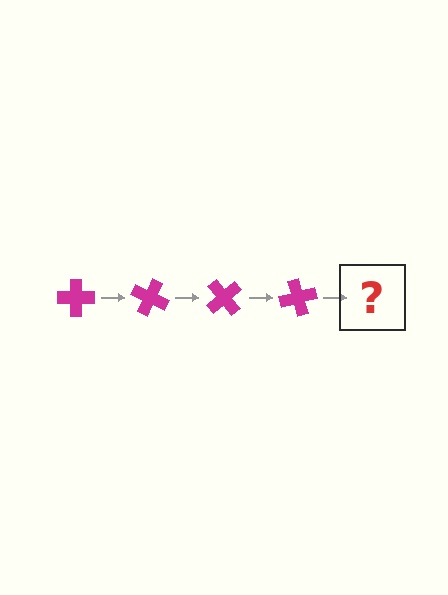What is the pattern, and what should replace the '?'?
The pattern is that the cross rotates 25 degrees each step. The '?' should be a magenta cross rotated 100 degrees.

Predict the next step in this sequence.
The next step is a magenta cross rotated 100 degrees.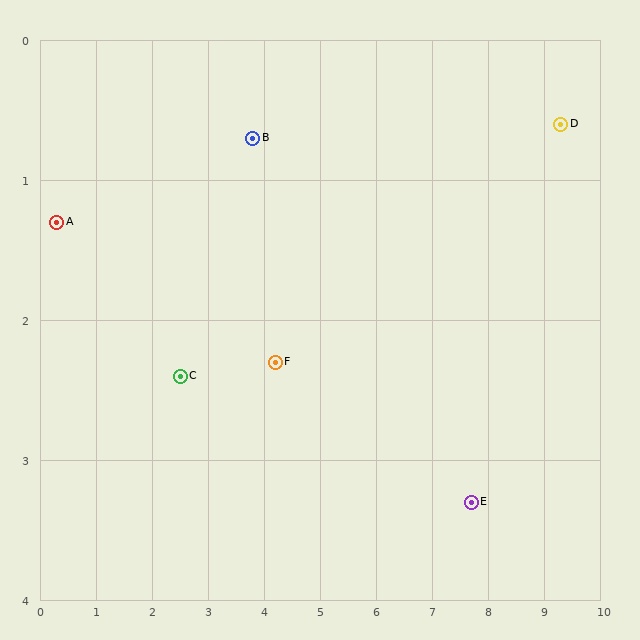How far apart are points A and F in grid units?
Points A and F are about 4.0 grid units apart.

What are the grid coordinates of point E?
Point E is at approximately (7.7, 3.3).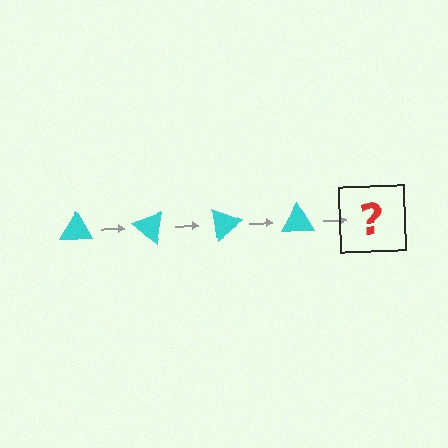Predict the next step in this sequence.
The next step is a cyan triangle rotated 160 degrees.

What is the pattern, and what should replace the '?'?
The pattern is that the triangle rotates 40 degrees each step. The '?' should be a cyan triangle rotated 160 degrees.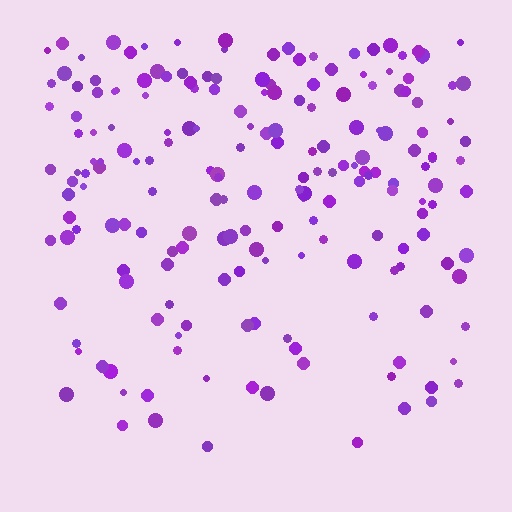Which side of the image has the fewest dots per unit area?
The bottom.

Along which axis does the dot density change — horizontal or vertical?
Vertical.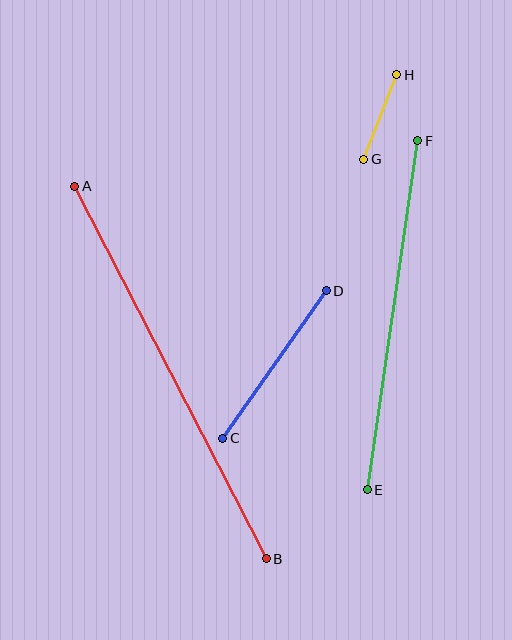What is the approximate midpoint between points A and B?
The midpoint is at approximately (170, 372) pixels.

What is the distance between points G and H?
The distance is approximately 91 pixels.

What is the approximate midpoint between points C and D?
The midpoint is at approximately (275, 365) pixels.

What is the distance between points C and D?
The distance is approximately 180 pixels.